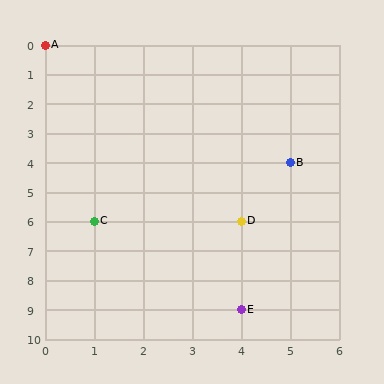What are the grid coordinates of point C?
Point C is at grid coordinates (1, 6).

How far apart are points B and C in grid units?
Points B and C are 4 columns and 2 rows apart (about 4.5 grid units diagonally).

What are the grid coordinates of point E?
Point E is at grid coordinates (4, 9).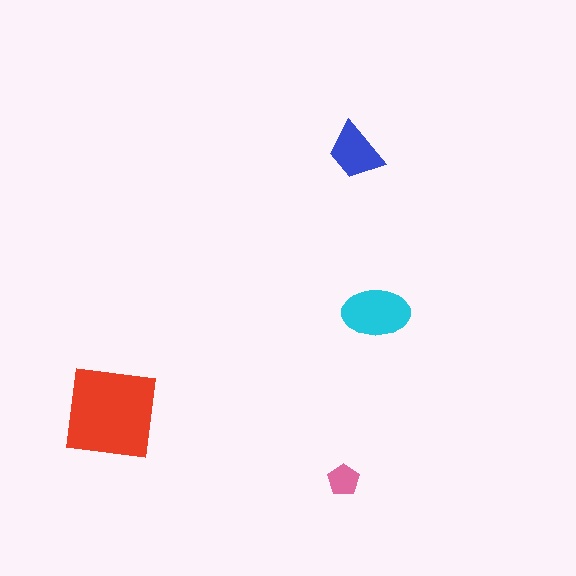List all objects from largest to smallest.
The red square, the cyan ellipse, the blue trapezoid, the pink pentagon.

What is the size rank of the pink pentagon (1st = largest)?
4th.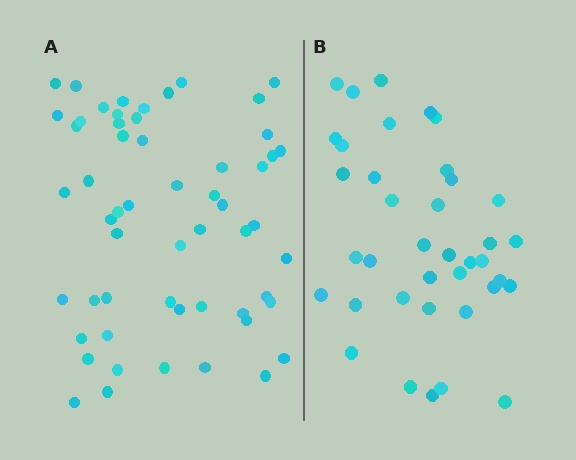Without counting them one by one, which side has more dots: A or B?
Region A (the left region) has more dots.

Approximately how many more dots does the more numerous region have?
Region A has approximately 20 more dots than region B.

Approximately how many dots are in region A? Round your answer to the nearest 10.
About 60 dots. (The exact count is 56, which rounds to 60.)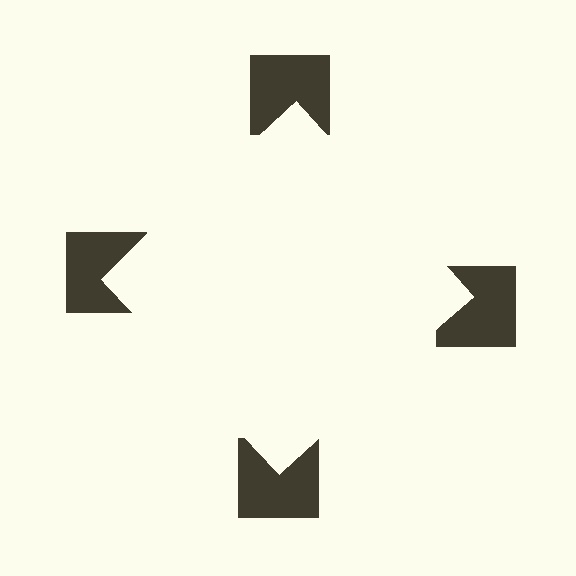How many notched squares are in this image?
There are 4 — one at each vertex of the illusory square.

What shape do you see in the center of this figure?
An illusory square — its edges are inferred from the aligned wedge cuts in the notched squares, not physically drawn.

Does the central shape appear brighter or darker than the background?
It typically appears slightly brighter than the background, even though no actual brightness change is drawn.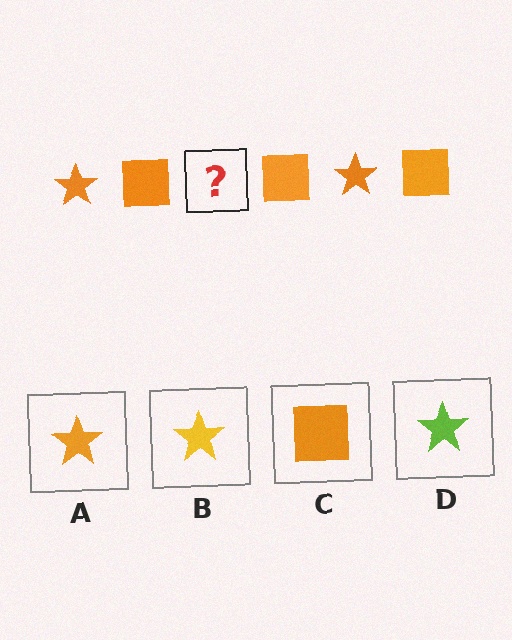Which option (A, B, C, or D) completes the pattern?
A.